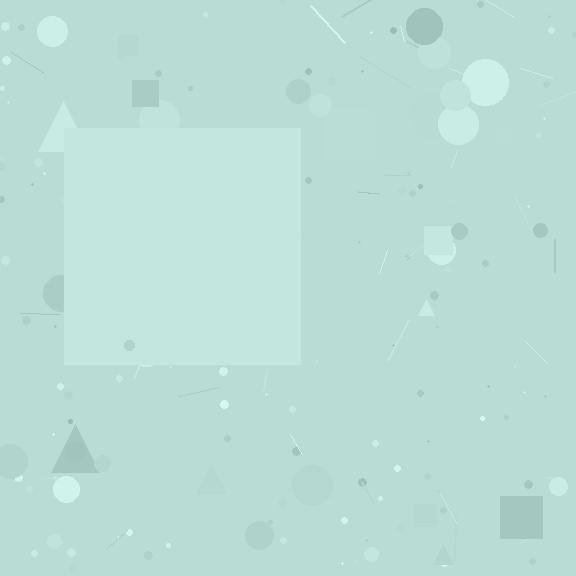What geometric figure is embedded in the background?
A square is embedded in the background.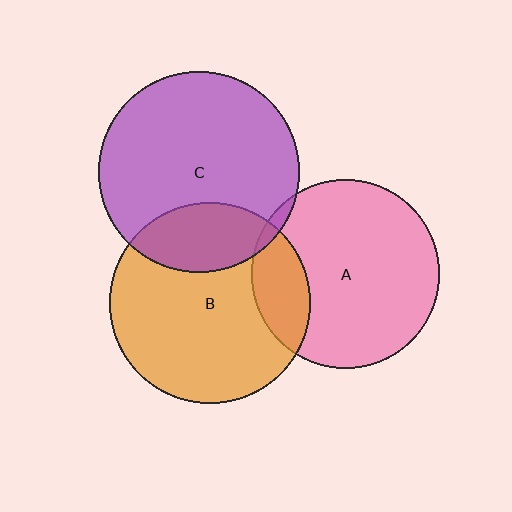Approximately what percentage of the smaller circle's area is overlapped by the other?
Approximately 25%.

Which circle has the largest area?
Circle C (purple).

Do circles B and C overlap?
Yes.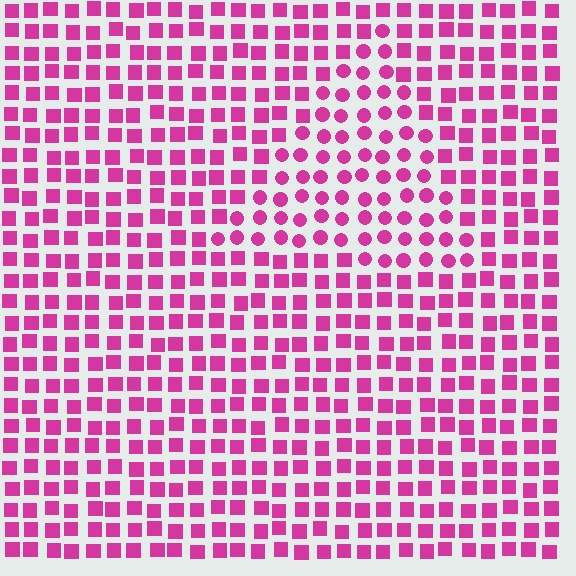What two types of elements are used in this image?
The image uses circles inside the triangle region and squares outside it.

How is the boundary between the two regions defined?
The boundary is defined by a change in element shape: circles inside vs. squares outside. All elements share the same color and spacing.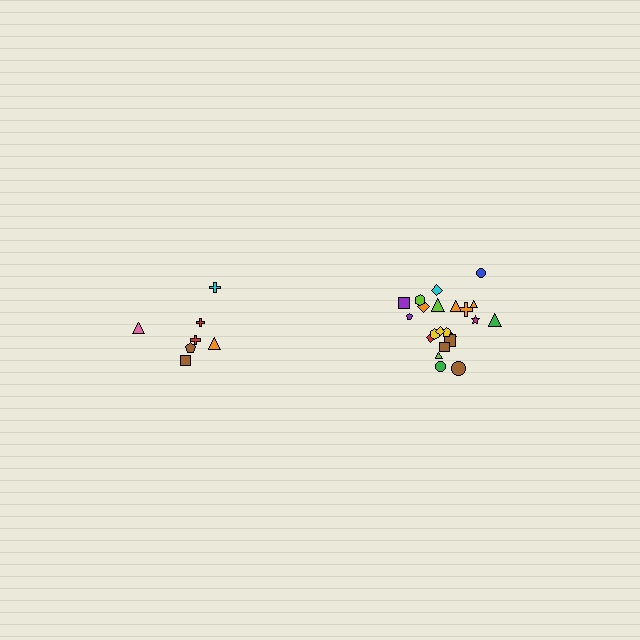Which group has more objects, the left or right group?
The right group.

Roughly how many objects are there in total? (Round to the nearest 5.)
Roughly 30 objects in total.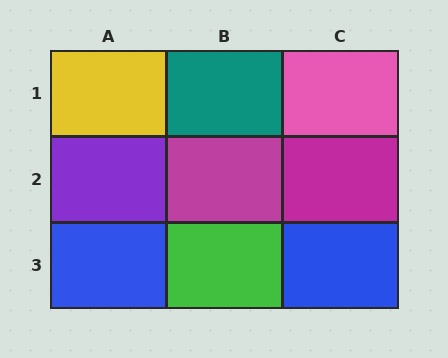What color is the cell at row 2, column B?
Magenta.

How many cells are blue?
2 cells are blue.